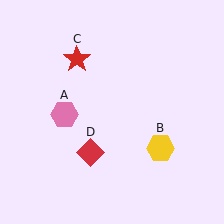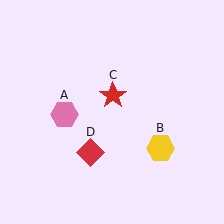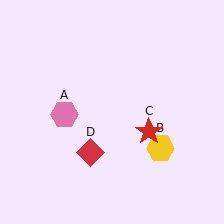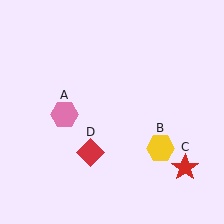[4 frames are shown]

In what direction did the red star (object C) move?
The red star (object C) moved down and to the right.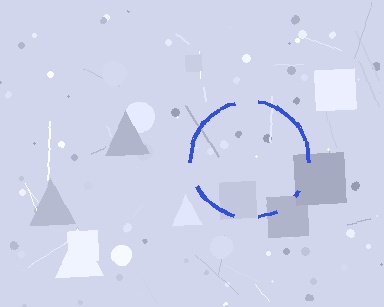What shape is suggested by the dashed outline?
The dashed outline suggests a circle.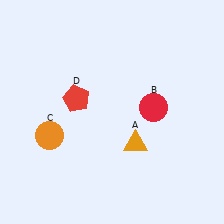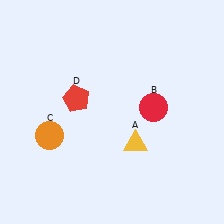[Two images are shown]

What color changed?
The triangle (A) changed from orange in Image 1 to yellow in Image 2.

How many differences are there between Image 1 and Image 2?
There is 1 difference between the two images.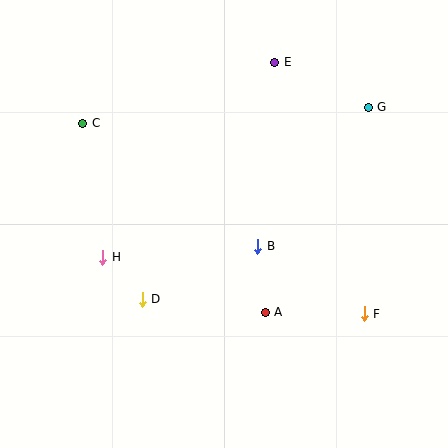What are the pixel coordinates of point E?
Point E is at (275, 62).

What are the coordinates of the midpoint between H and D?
The midpoint between H and D is at (123, 278).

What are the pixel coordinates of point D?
Point D is at (142, 299).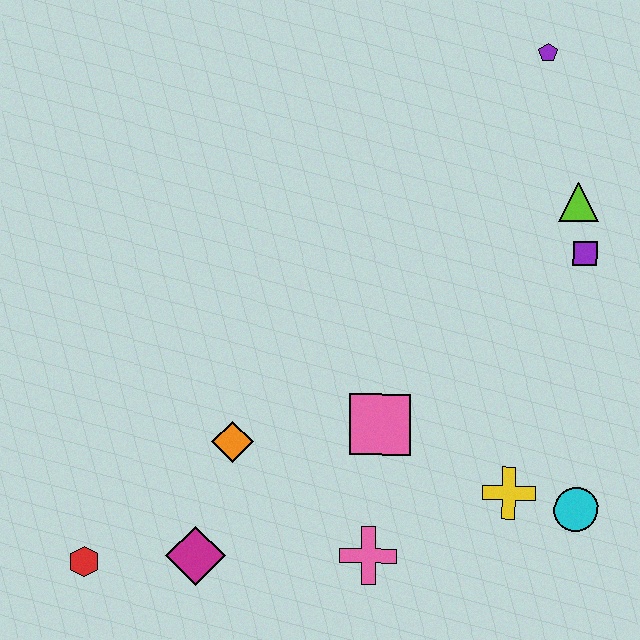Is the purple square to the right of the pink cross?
Yes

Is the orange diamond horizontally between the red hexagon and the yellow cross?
Yes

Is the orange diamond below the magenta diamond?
No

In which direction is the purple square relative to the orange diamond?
The purple square is to the right of the orange diamond.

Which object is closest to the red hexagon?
The magenta diamond is closest to the red hexagon.